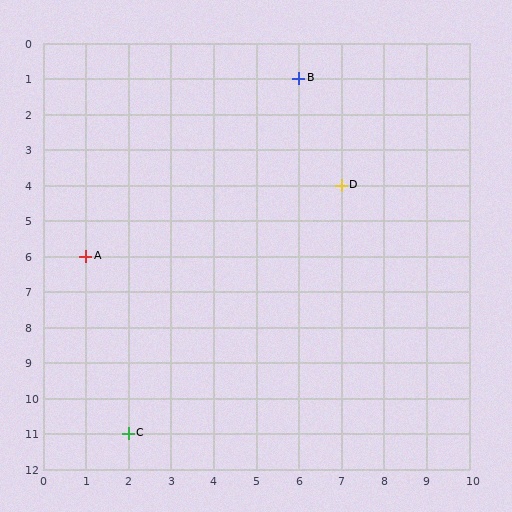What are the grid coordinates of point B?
Point B is at grid coordinates (6, 1).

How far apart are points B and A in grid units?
Points B and A are 5 columns and 5 rows apart (about 7.1 grid units diagonally).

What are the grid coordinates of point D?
Point D is at grid coordinates (7, 4).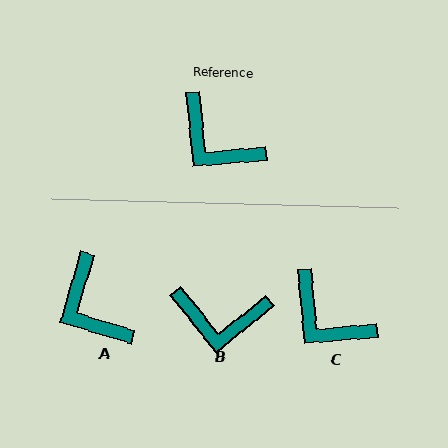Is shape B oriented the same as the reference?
No, it is off by about 34 degrees.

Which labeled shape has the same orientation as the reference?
C.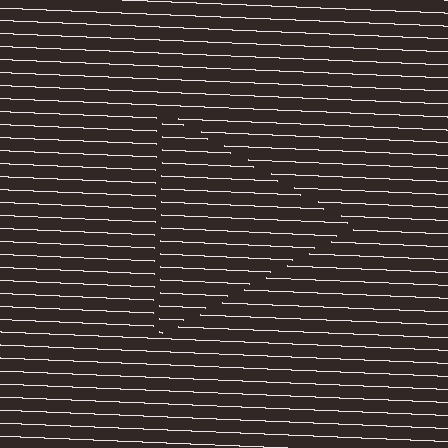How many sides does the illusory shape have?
3 sides — the line-ends trace a triangle.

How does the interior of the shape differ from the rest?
The interior of the shape contains the same grating, shifted by half a period — the contour is defined by the phase discontinuity where line-ends from the inner and outer gratings abut.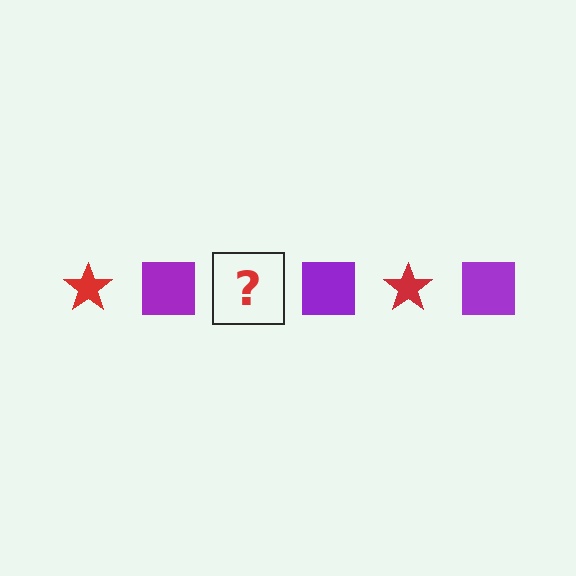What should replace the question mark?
The question mark should be replaced with a red star.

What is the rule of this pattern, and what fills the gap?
The rule is that the pattern alternates between red star and purple square. The gap should be filled with a red star.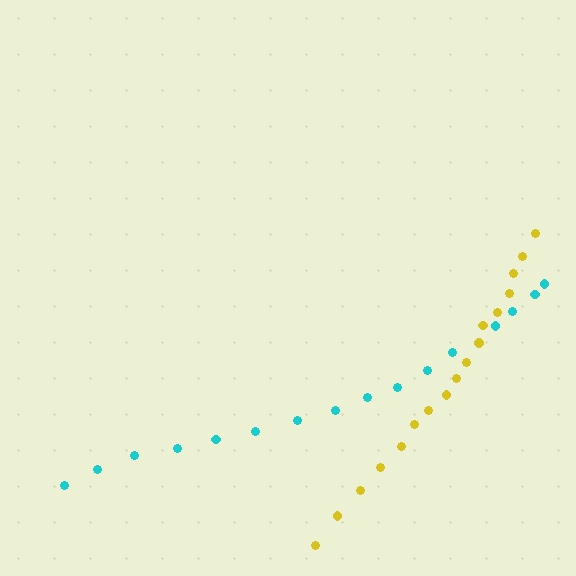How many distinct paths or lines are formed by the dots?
There are 2 distinct paths.